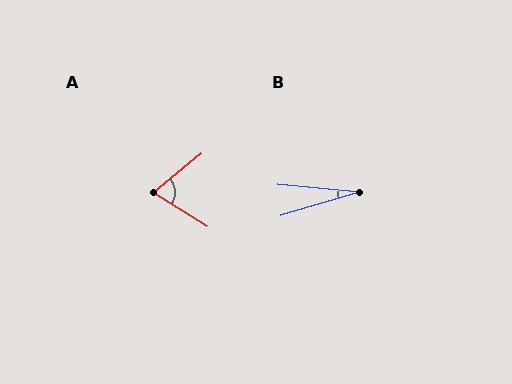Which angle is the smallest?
B, at approximately 22 degrees.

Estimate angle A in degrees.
Approximately 71 degrees.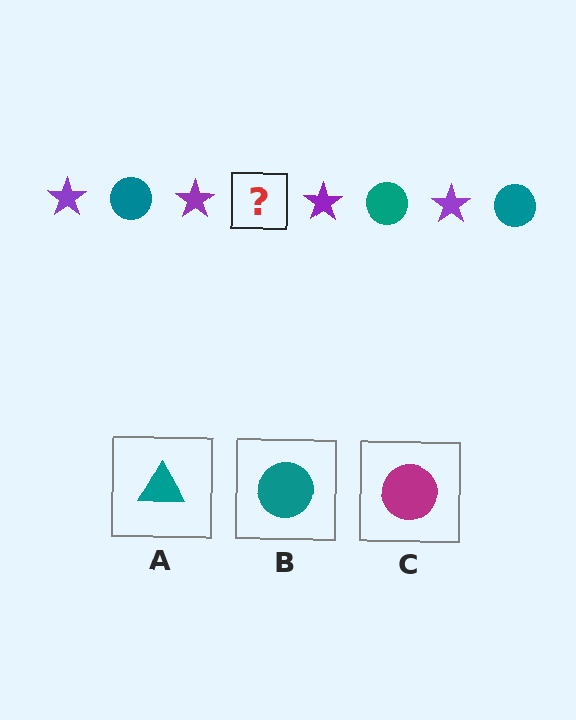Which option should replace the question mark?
Option B.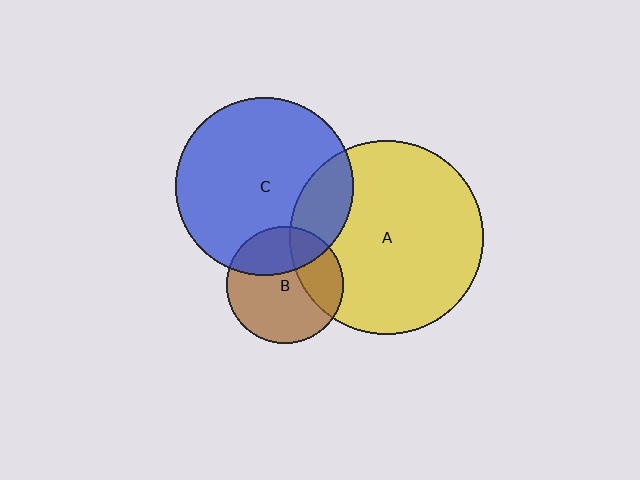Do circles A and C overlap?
Yes.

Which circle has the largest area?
Circle A (yellow).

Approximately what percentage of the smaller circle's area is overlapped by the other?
Approximately 20%.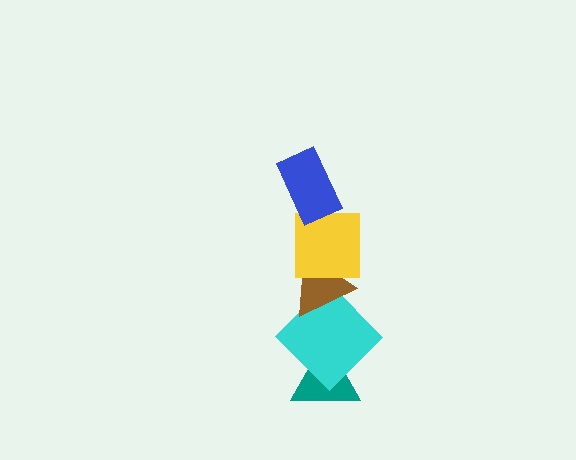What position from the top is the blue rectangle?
The blue rectangle is 1st from the top.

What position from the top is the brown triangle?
The brown triangle is 3rd from the top.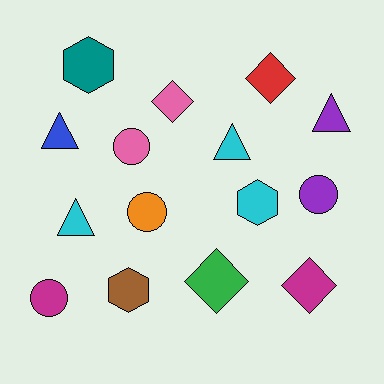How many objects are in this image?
There are 15 objects.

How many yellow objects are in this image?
There are no yellow objects.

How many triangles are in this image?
There are 4 triangles.